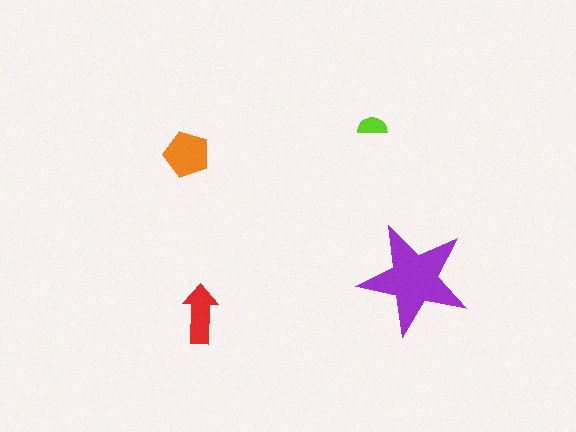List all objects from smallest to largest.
The lime semicircle, the red arrow, the orange pentagon, the purple star.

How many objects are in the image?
There are 4 objects in the image.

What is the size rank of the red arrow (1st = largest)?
3rd.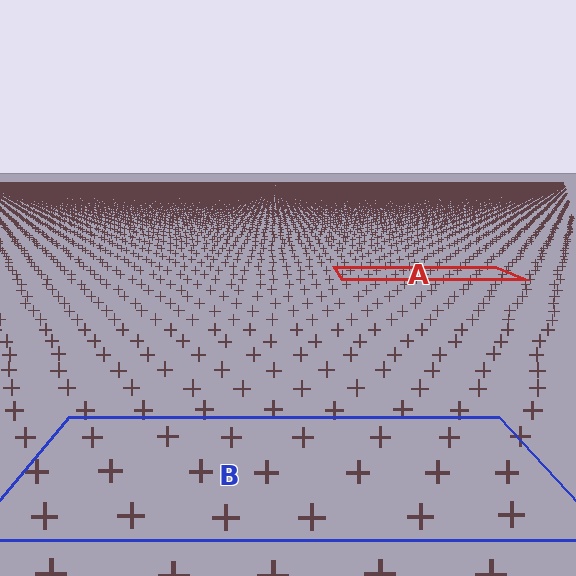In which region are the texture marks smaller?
The texture marks are smaller in region A, because it is farther away.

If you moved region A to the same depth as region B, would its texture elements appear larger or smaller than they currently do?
They would appear larger. At a closer depth, the same texture elements are projected at a bigger on-screen size.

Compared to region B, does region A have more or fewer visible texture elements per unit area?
Region A has more texture elements per unit area — they are packed more densely because it is farther away.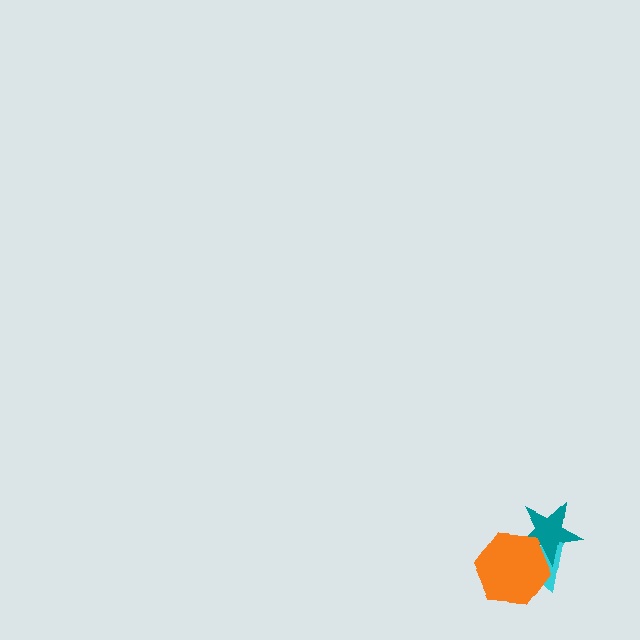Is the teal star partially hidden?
Yes, it is partially covered by another shape.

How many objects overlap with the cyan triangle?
2 objects overlap with the cyan triangle.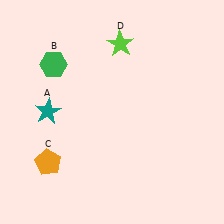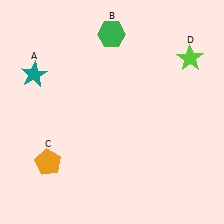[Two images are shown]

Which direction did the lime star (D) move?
The lime star (D) moved right.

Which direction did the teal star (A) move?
The teal star (A) moved up.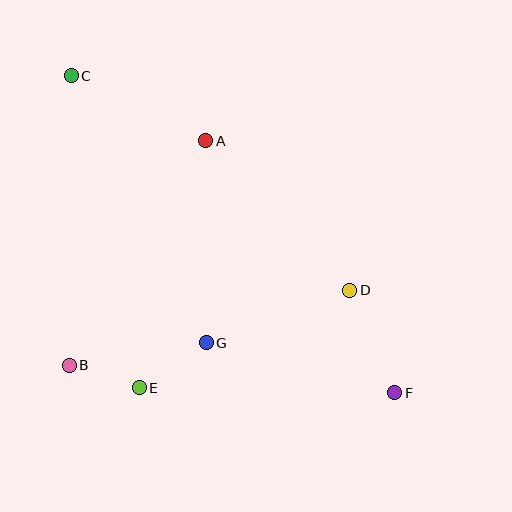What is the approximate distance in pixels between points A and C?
The distance between A and C is approximately 150 pixels.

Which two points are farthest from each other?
Points C and F are farthest from each other.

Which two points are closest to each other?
Points B and E are closest to each other.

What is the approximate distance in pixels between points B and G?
The distance between B and G is approximately 139 pixels.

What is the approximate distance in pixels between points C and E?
The distance between C and E is approximately 319 pixels.